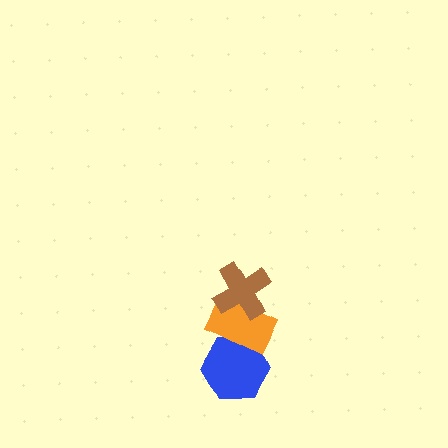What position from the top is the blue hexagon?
The blue hexagon is 3rd from the top.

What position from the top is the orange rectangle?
The orange rectangle is 2nd from the top.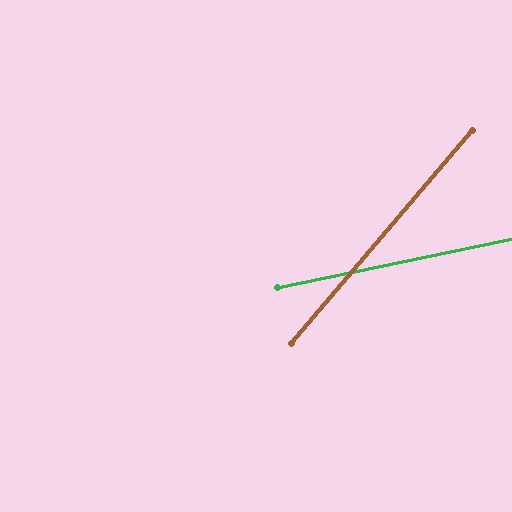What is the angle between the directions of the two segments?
Approximately 38 degrees.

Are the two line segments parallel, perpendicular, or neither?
Neither parallel nor perpendicular — they differ by about 38°.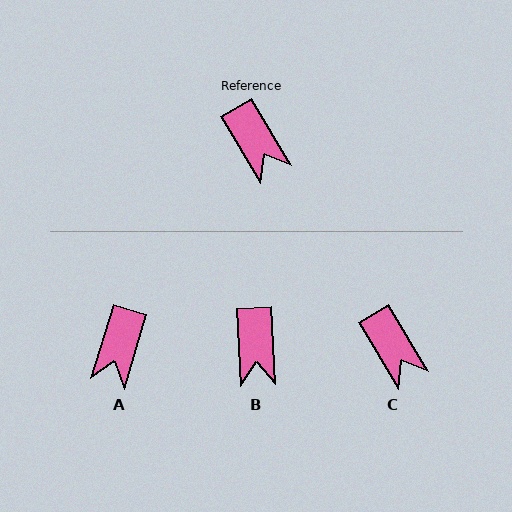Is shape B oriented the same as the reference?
No, it is off by about 27 degrees.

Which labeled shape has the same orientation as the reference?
C.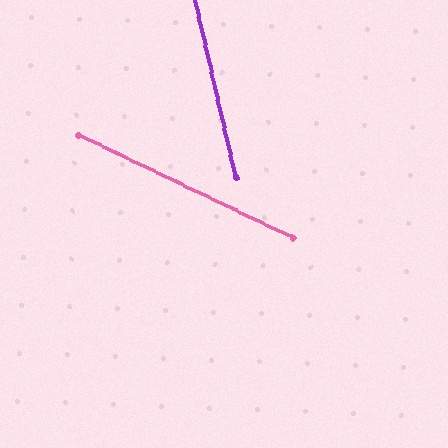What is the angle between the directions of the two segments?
Approximately 52 degrees.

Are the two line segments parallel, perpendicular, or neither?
Neither parallel nor perpendicular — they differ by about 52°.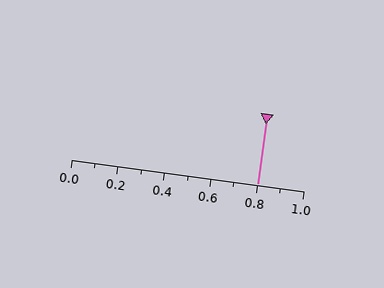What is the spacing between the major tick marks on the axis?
The major ticks are spaced 0.2 apart.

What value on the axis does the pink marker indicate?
The marker indicates approximately 0.8.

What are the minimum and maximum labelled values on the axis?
The axis runs from 0.0 to 1.0.